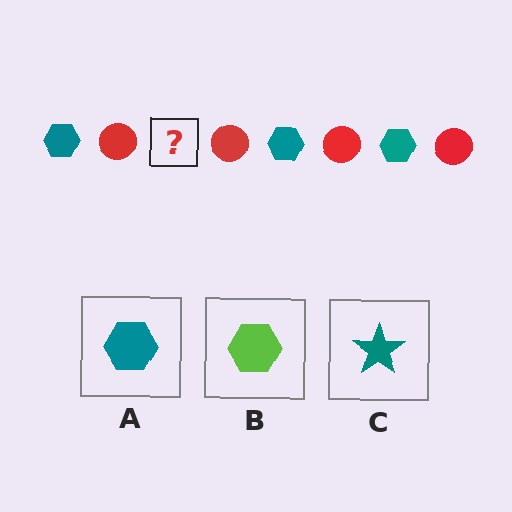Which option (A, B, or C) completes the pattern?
A.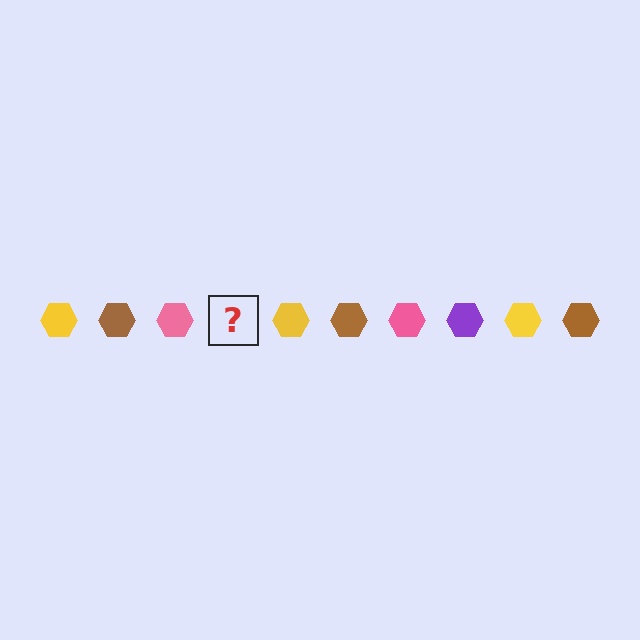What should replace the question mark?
The question mark should be replaced with a purple hexagon.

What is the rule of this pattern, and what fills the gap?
The rule is that the pattern cycles through yellow, brown, pink, purple hexagons. The gap should be filled with a purple hexagon.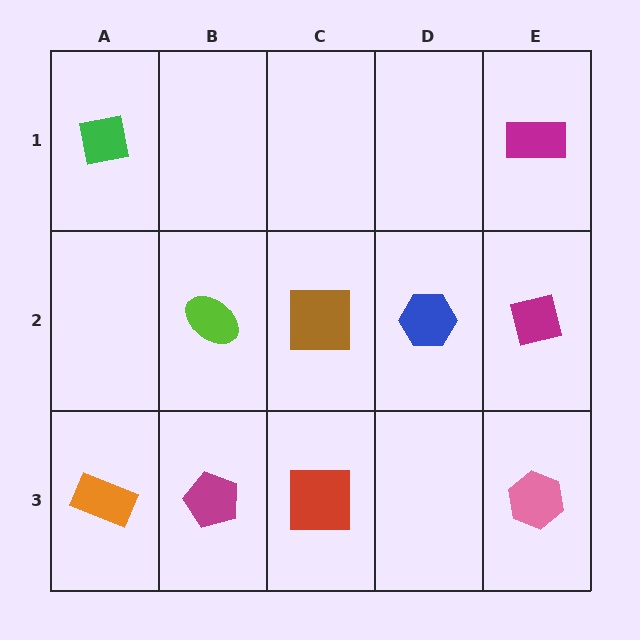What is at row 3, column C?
A red square.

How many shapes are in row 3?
4 shapes.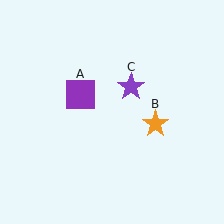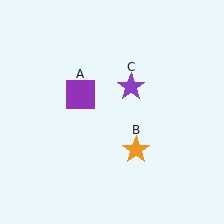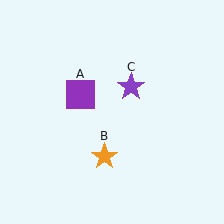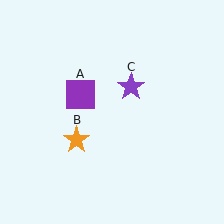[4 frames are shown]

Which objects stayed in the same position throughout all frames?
Purple square (object A) and purple star (object C) remained stationary.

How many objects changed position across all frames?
1 object changed position: orange star (object B).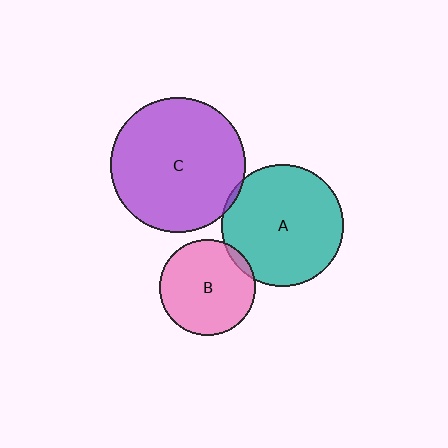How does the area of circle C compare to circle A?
Approximately 1.2 times.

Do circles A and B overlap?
Yes.